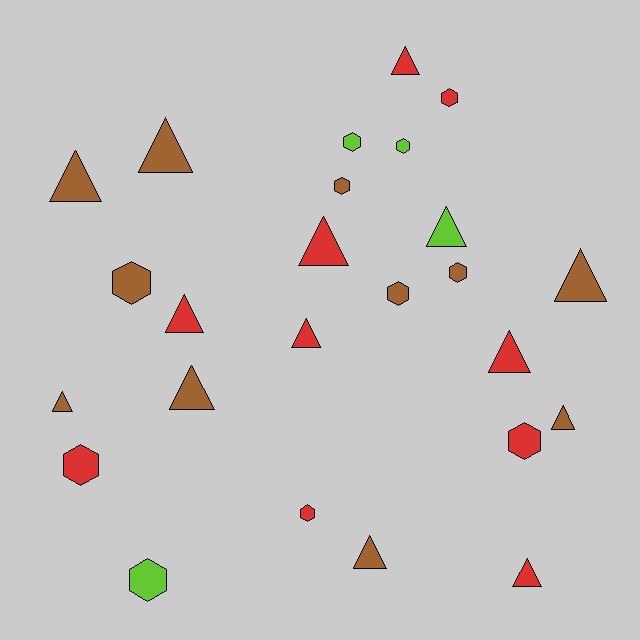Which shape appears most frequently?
Triangle, with 14 objects.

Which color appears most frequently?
Brown, with 11 objects.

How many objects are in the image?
There are 25 objects.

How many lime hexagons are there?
There are 3 lime hexagons.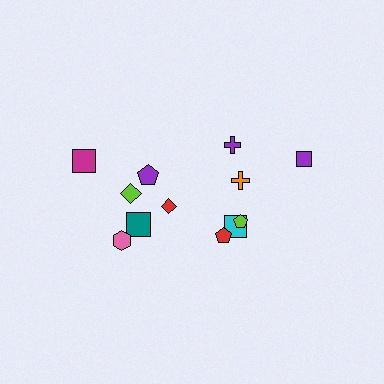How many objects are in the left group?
There are 5 objects.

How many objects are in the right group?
There are 7 objects.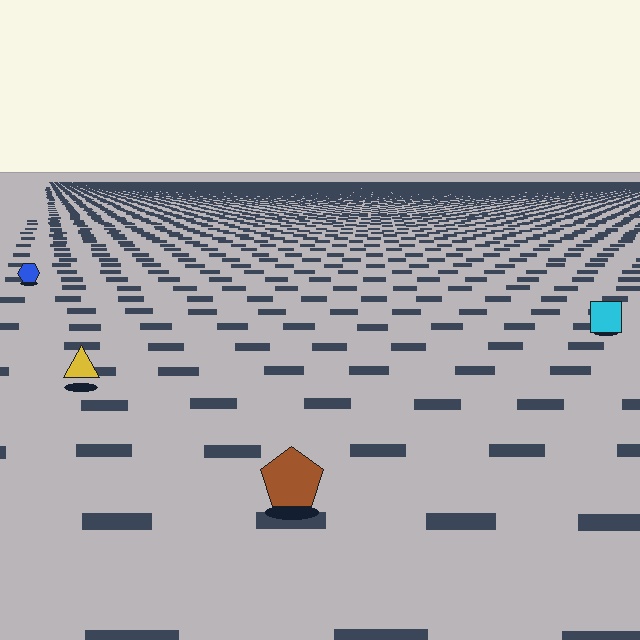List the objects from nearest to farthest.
From nearest to farthest: the brown pentagon, the yellow triangle, the cyan square, the blue hexagon.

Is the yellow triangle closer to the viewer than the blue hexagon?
Yes. The yellow triangle is closer — you can tell from the texture gradient: the ground texture is coarser near it.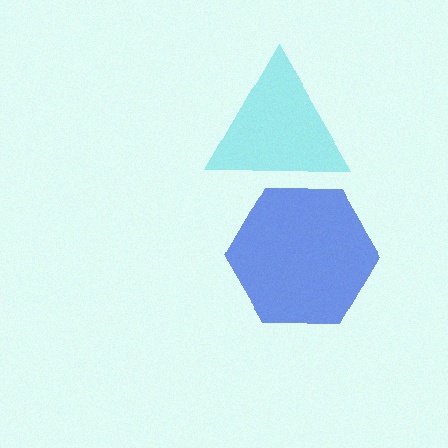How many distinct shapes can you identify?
There are 2 distinct shapes: a blue hexagon, a cyan triangle.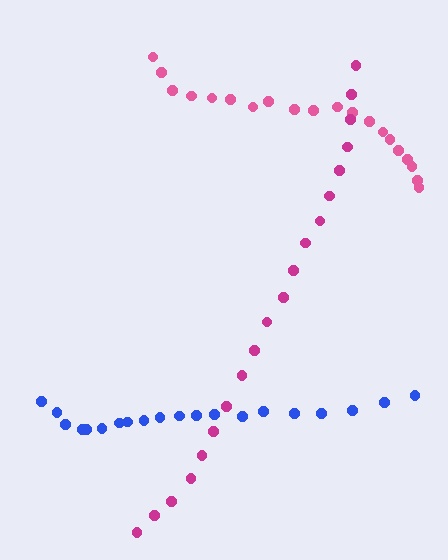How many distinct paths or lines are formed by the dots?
There are 3 distinct paths.